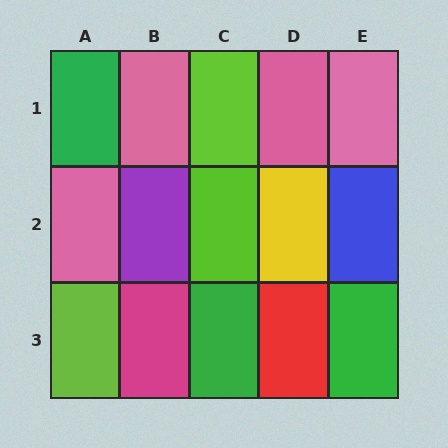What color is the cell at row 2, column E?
Blue.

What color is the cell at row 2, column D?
Yellow.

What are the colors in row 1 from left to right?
Green, pink, lime, pink, pink.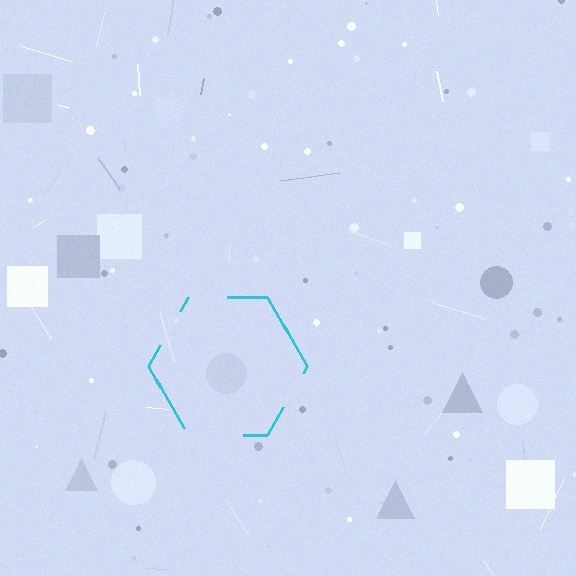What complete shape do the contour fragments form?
The contour fragments form a hexagon.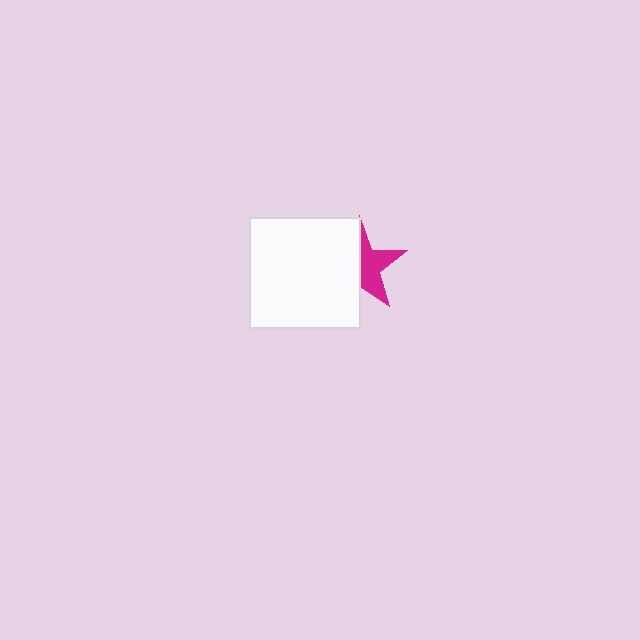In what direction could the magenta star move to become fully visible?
The magenta star could move right. That would shift it out from behind the white square entirely.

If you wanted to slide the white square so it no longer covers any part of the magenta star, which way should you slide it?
Slide it left — that is the most direct way to separate the two shapes.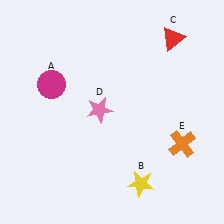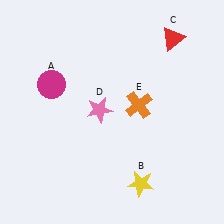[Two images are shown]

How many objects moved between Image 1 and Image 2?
1 object moved between the two images.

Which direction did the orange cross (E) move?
The orange cross (E) moved left.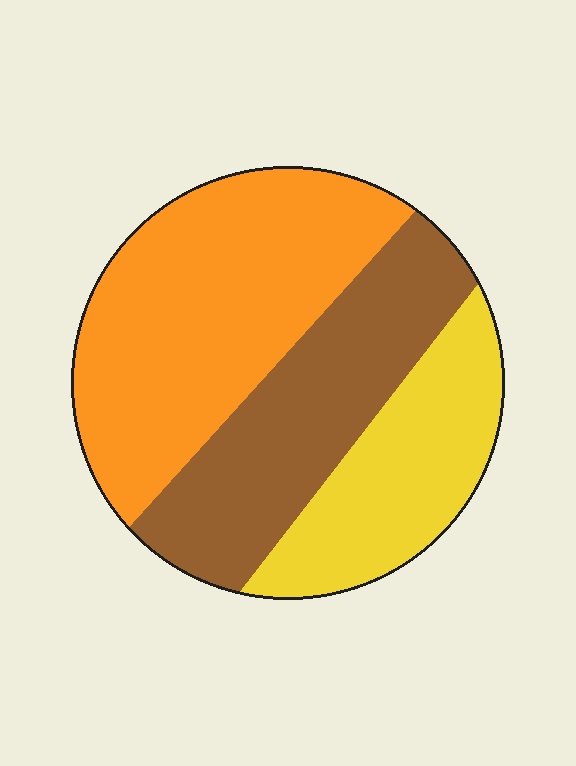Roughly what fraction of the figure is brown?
Brown takes up about one third (1/3) of the figure.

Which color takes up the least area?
Yellow, at roughly 25%.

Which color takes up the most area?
Orange, at roughly 45%.